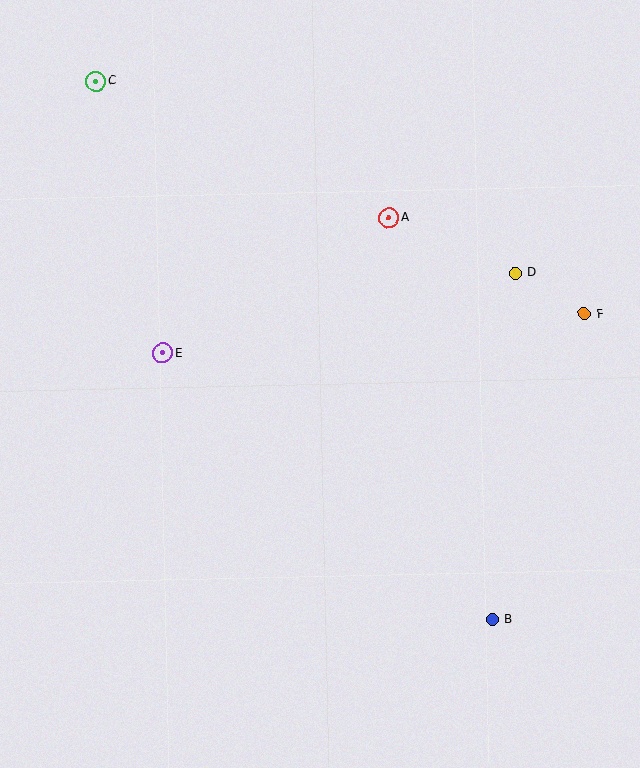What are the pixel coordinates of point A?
Point A is at (389, 217).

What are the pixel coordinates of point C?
Point C is at (96, 81).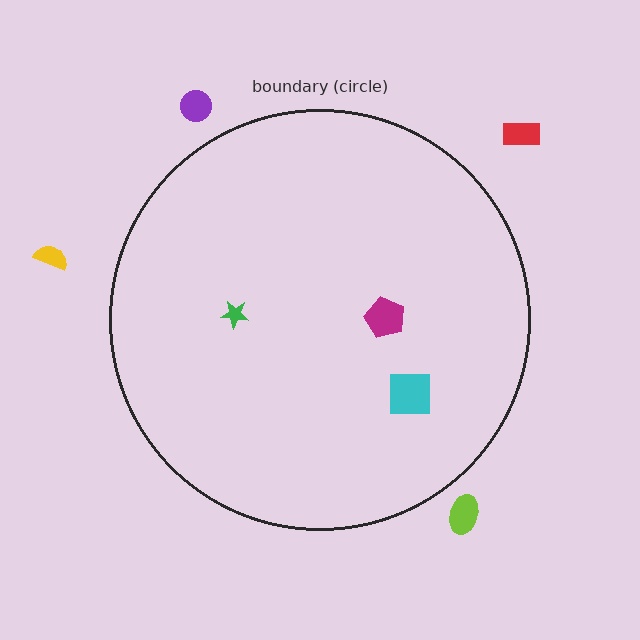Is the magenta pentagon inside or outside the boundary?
Inside.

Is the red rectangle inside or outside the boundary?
Outside.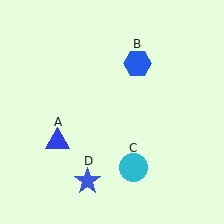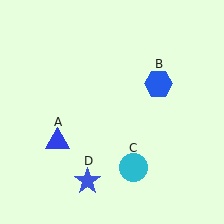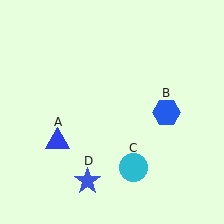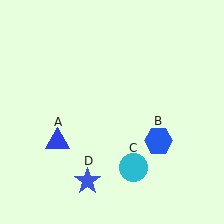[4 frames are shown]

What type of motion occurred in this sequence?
The blue hexagon (object B) rotated clockwise around the center of the scene.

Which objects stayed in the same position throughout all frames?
Blue triangle (object A) and cyan circle (object C) and blue star (object D) remained stationary.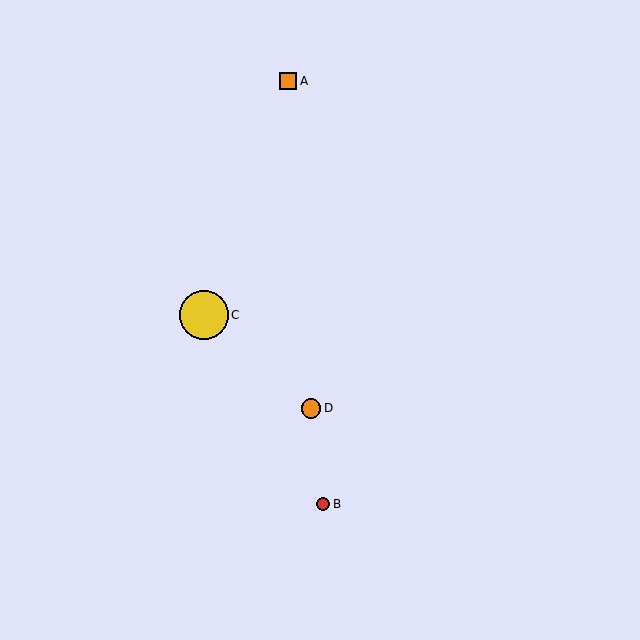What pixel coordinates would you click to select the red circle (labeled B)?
Click at (323, 504) to select the red circle B.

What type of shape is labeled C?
Shape C is a yellow circle.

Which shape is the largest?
The yellow circle (labeled C) is the largest.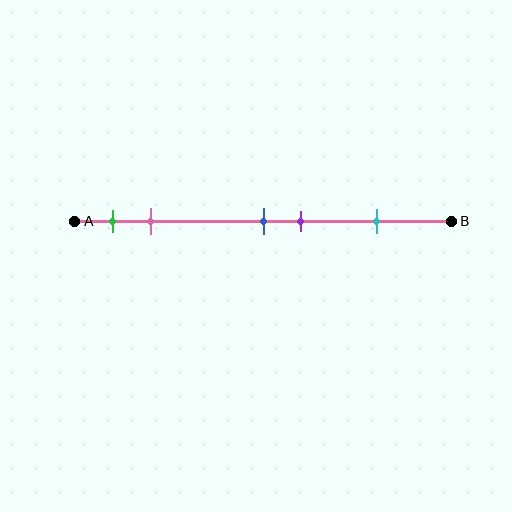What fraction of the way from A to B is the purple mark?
The purple mark is approximately 60% (0.6) of the way from A to B.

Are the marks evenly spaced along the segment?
No, the marks are not evenly spaced.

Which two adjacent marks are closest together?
The blue and purple marks are the closest adjacent pair.